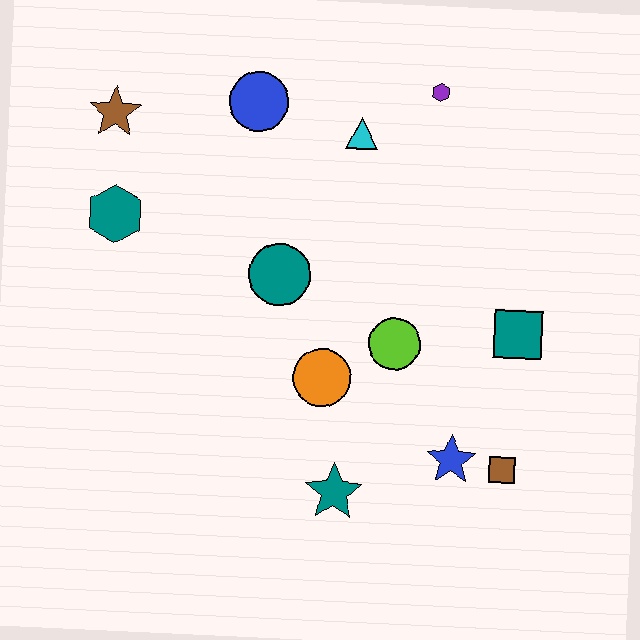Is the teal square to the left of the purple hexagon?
No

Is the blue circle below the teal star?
No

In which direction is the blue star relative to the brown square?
The blue star is to the left of the brown square.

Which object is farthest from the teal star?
The brown star is farthest from the teal star.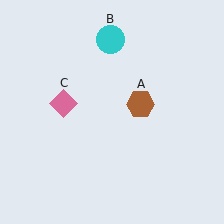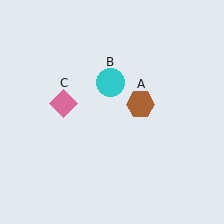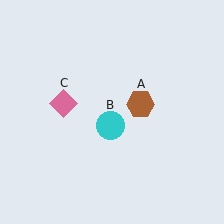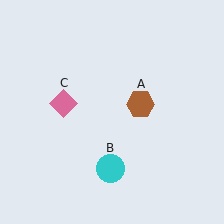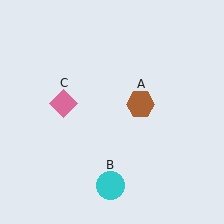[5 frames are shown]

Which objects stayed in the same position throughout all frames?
Brown hexagon (object A) and pink diamond (object C) remained stationary.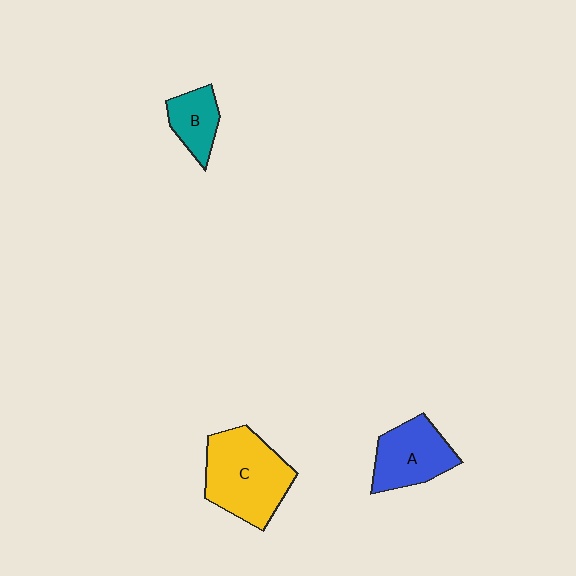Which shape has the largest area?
Shape C (yellow).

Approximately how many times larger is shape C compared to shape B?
Approximately 2.3 times.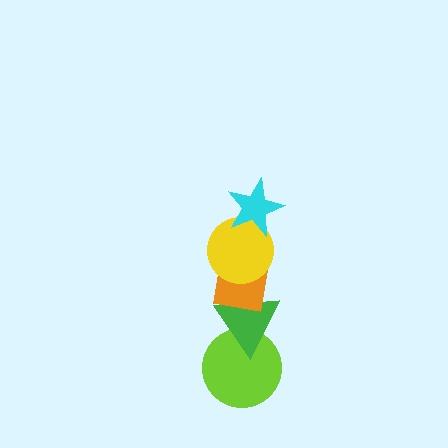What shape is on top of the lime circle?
The green triangle is on top of the lime circle.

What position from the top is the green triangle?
The green triangle is 4th from the top.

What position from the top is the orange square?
The orange square is 3rd from the top.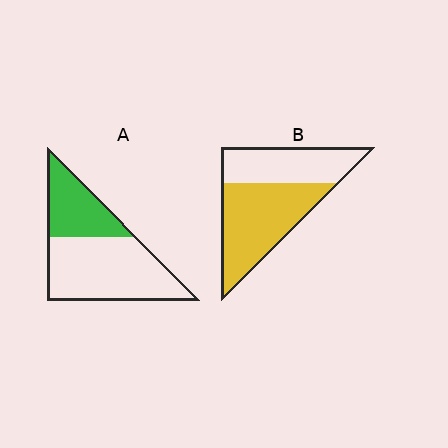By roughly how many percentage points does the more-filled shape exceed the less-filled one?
By roughly 25 percentage points (B over A).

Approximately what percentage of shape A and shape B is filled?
A is approximately 35% and B is approximately 60%.